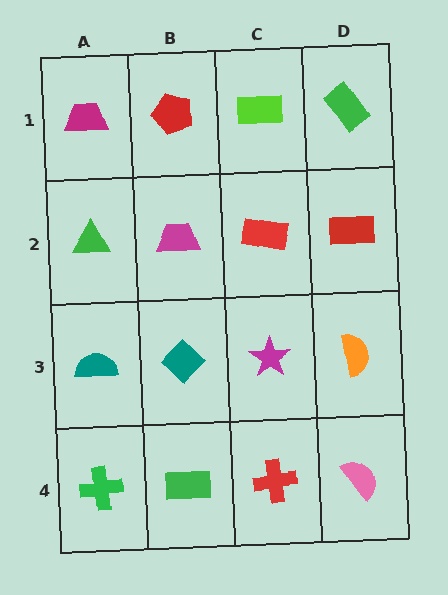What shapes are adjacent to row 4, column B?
A teal diamond (row 3, column B), a green cross (row 4, column A), a red cross (row 4, column C).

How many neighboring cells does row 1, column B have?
3.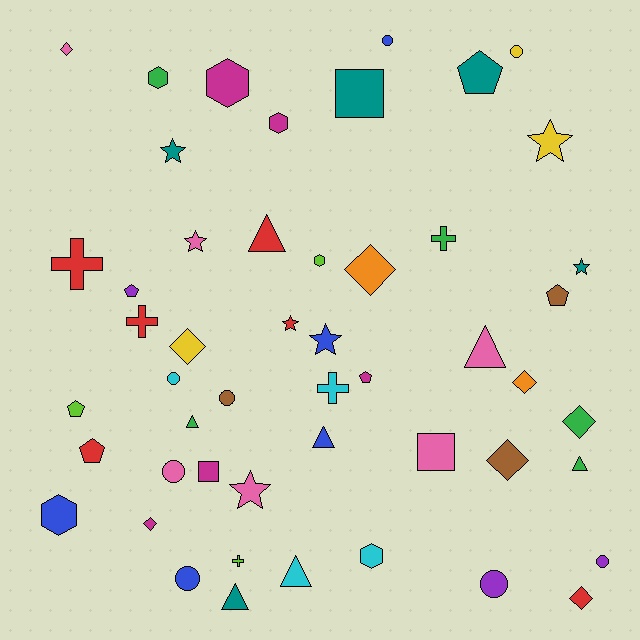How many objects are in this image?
There are 50 objects.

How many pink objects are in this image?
There are 6 pink objects.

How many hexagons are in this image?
There are 6 hexagons.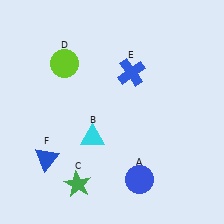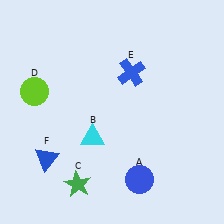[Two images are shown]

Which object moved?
The lime circle (D) moved left.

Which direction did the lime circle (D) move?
The lime circle (D) moved left.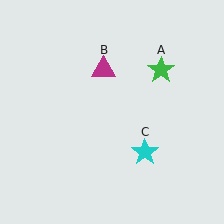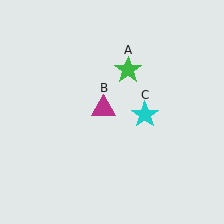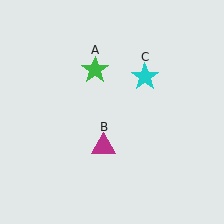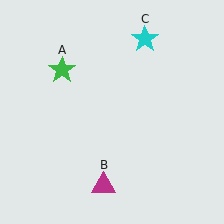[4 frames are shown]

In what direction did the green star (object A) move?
The green star (object A) moved left.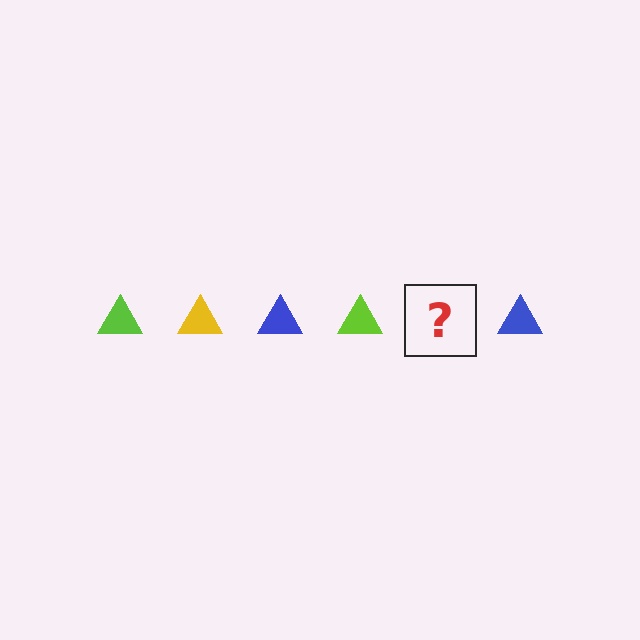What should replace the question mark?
The question mark should be replaced with a yellow triangle.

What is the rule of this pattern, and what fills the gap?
The rule is that the pattern cycles through lime, yellow, blue triangles. The gap should be filled with a yellow triangle.